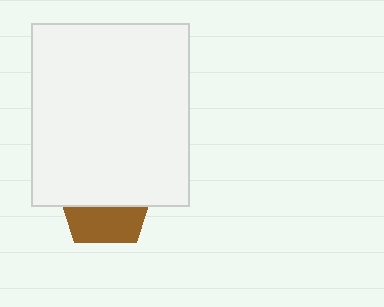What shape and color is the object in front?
The object in front is a white rectangle.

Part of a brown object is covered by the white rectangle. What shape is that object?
It is a pentagon.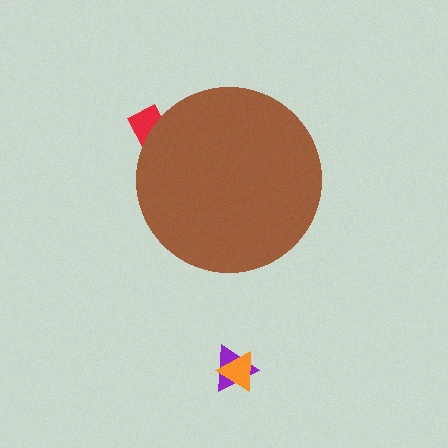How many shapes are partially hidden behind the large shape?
1 shape is partially hidden.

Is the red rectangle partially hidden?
Yes, the red rectangle is partially hidden behind the brown circle.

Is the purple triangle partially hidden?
No, the purple triangle is fully visible.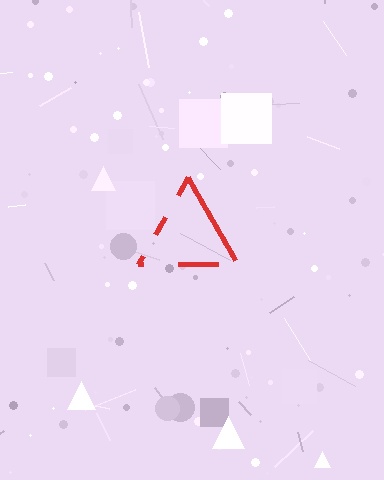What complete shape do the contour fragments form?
The contour fragments form a triangle.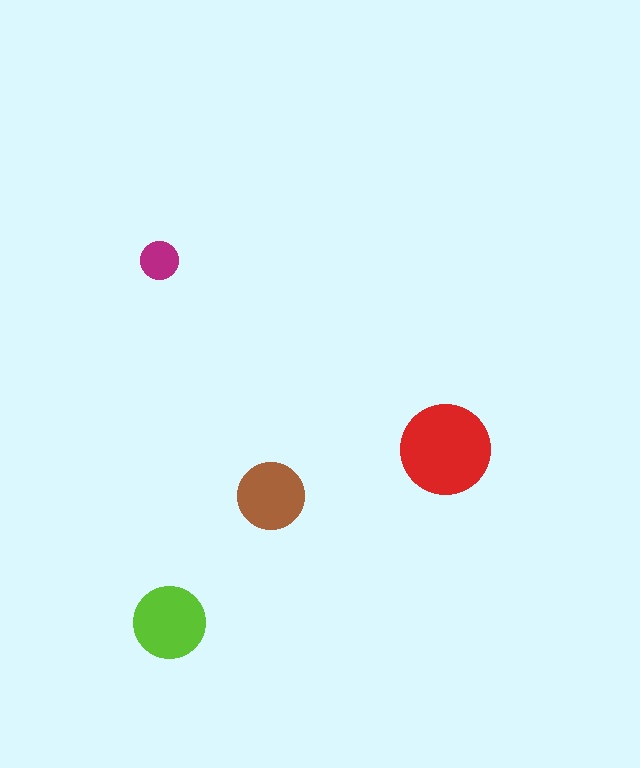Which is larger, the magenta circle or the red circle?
The red one.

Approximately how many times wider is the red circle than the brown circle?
About 1.5 times wider.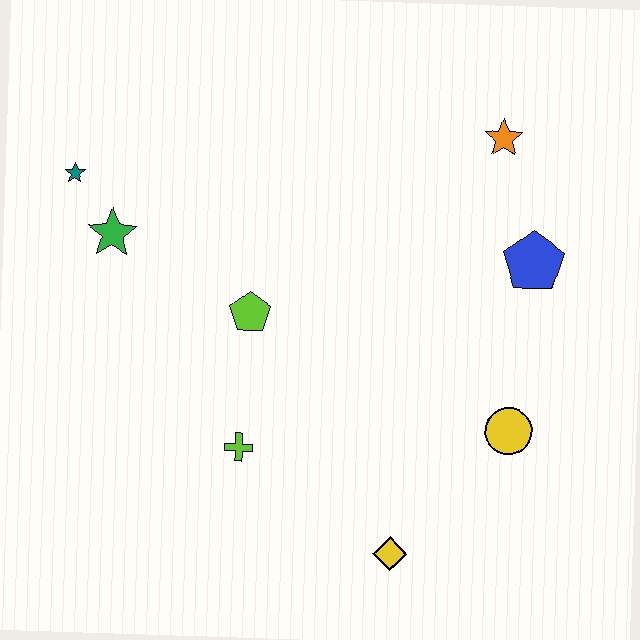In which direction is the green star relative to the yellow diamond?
The green star is above the yellow diamond.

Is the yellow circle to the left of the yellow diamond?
No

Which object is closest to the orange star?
The blue pentagon is closest to the orange star.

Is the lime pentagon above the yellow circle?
Yes